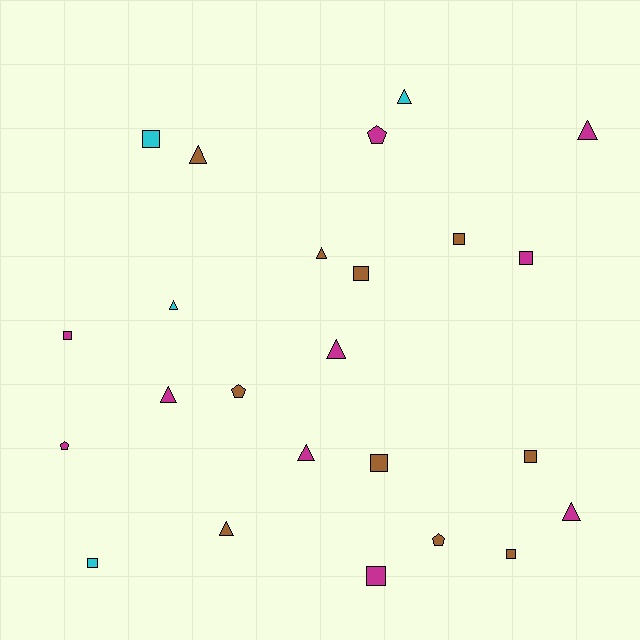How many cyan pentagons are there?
There are no cyan pentagons.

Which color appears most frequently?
Brown, with 10 objects.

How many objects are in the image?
There are 24 objects.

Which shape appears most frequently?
Triangle, with 10 objects.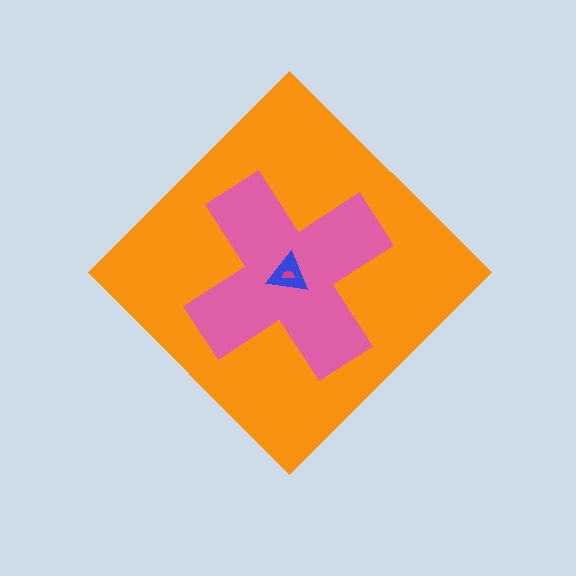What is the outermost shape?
The orange diamond.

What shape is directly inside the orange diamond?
The pink cross.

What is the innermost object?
The magenta semicircle.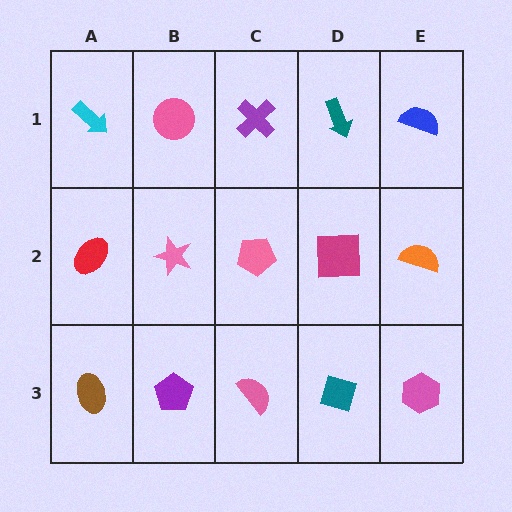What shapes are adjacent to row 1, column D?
A magenta square (row 2, column D), a purple cross (row 1, column C), a blue semicircle (row 1, column E).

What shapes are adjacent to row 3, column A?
A red ellipse (row 2, column A), a purple pentagon (row 3, column B).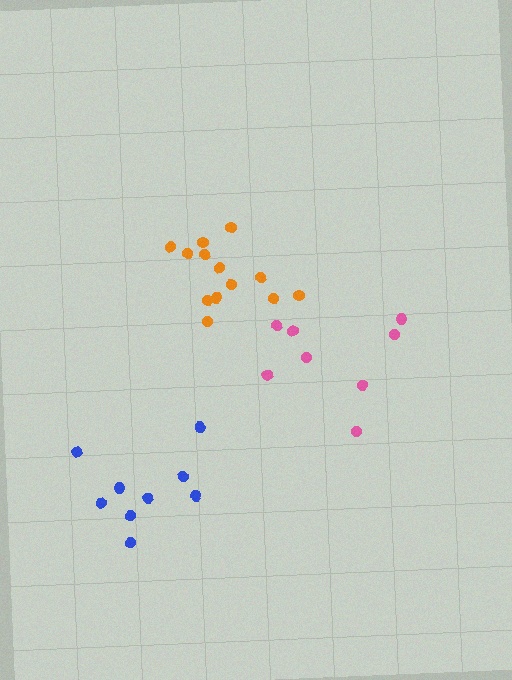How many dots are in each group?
Group 1: 13 dots, Group 2: 8 dots, Group 3: 9 dots (30 total).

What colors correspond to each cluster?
The clusters are colored: orange, pink, blue.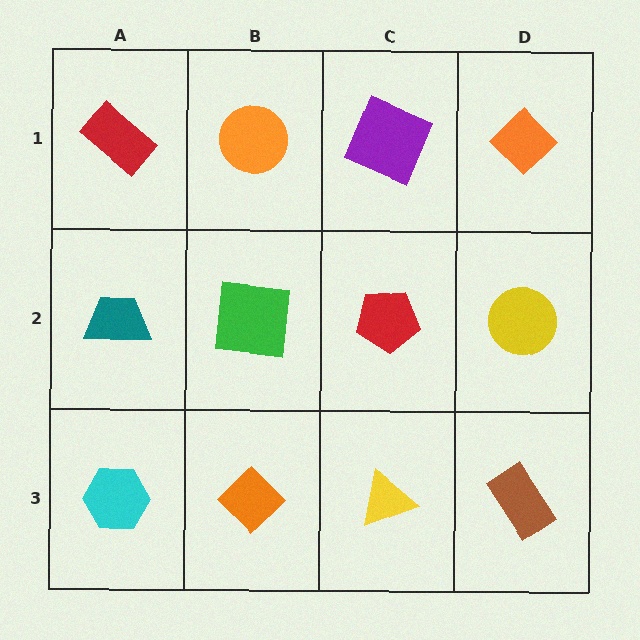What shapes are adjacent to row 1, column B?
A green square (row 2, column B), a red rectangle (row 1, column A), a purple square (row 1, column C).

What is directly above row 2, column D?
An orange diamond.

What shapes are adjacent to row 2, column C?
A purple square (row 1, column C), a yellow triangle (row 3, column C), a green square (row 2, column B), a yellow circle (row 2, column D).